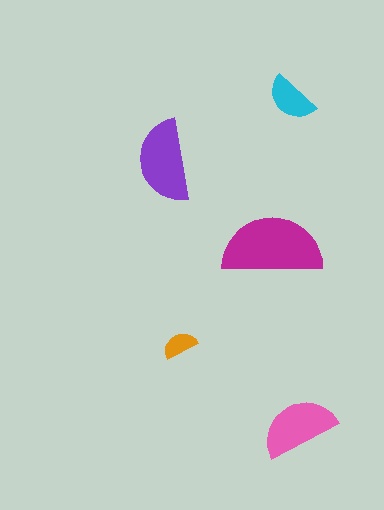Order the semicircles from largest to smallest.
the magenta one, the purple one, the pink one, the cyan one, the orange one.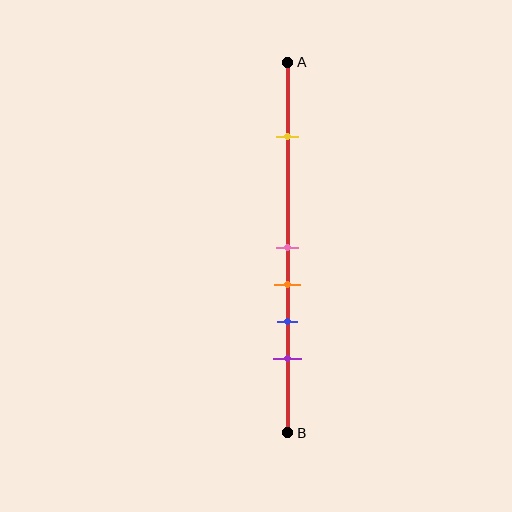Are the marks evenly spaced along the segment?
No, the marks are not evenly spaced.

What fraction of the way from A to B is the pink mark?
The pink mark is approximately 50% (0.5) of the way from A to B.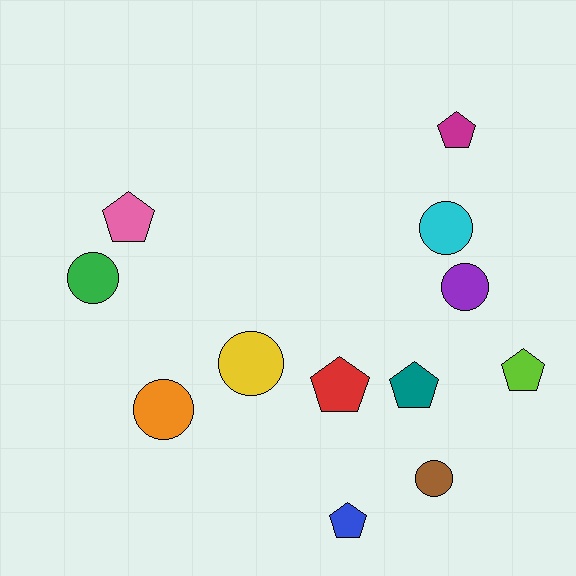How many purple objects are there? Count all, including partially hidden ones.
There is 1 purple object.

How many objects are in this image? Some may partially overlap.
There are 12 objects.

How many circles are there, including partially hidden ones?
There are 6 circles.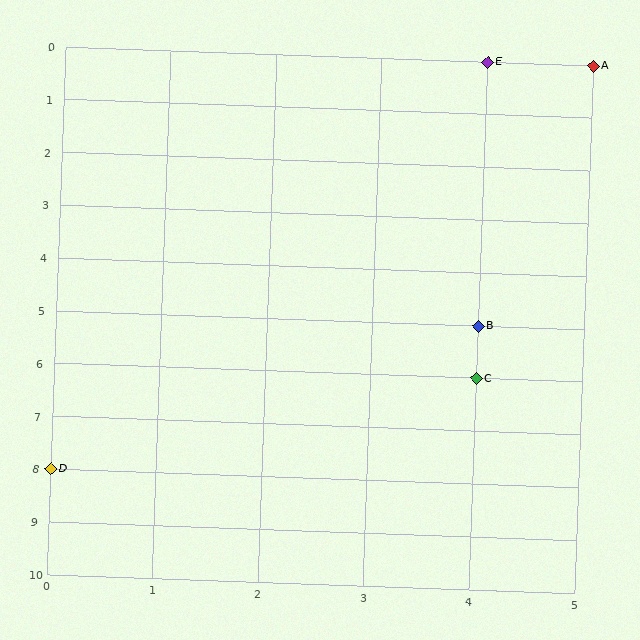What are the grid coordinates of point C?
Point C is at grid coordinates (4, 6).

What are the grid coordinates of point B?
Point B is at grid coordinates (4, 5).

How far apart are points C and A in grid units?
Points C and A are 1 column and 6 rows apart (about 6.1 grid units diagonally).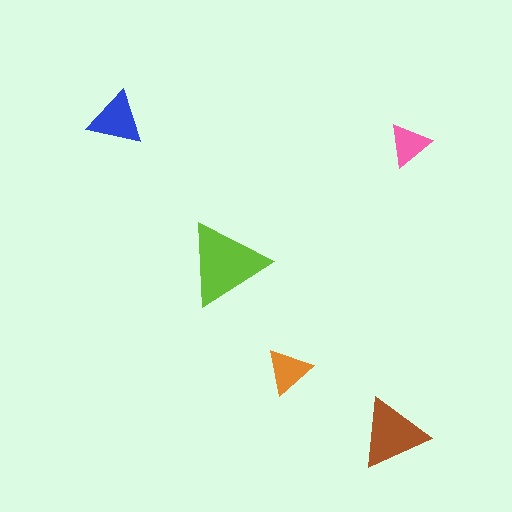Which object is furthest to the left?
The blue triangle is leftmost.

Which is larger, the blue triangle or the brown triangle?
The brown one.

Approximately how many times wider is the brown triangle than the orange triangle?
About 1.5 times wider.